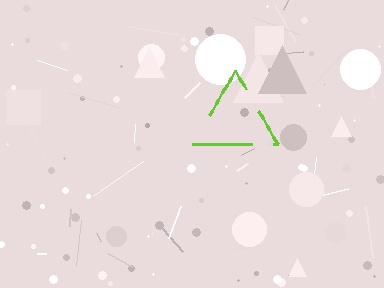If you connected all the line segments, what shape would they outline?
They would outline a triangle.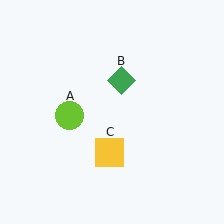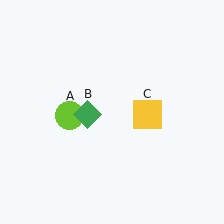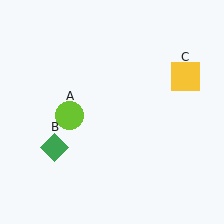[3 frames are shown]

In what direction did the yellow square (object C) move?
The yellow square (object C) moved up and to the right.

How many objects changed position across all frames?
2 objects changed position: green diamond (object B), yellow square (object C).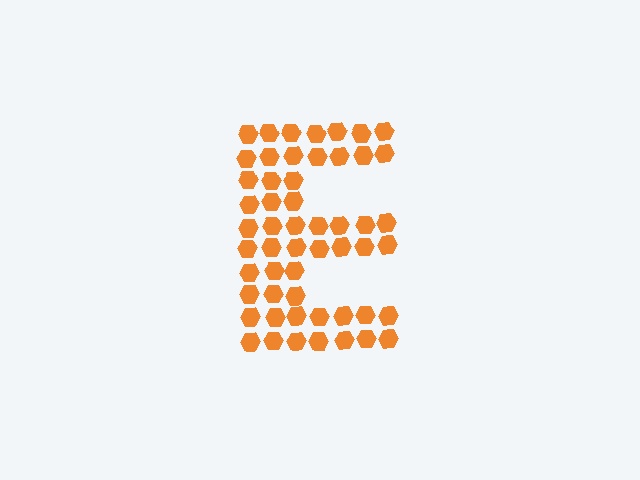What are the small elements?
The small elements are hexagons.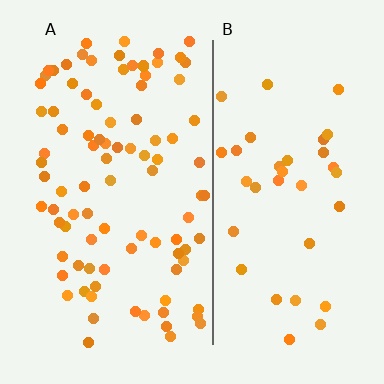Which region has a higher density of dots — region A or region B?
A (the left).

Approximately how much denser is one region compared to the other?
Approximately 2.5× — region A over region B.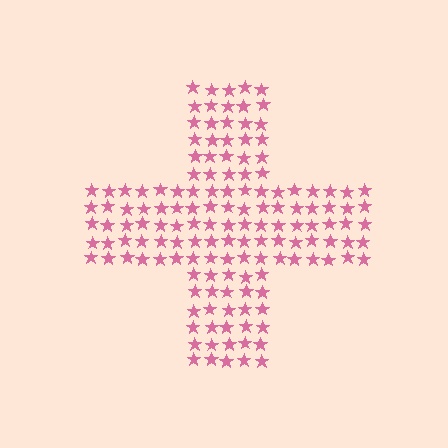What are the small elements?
The small elements are stars.